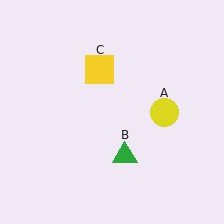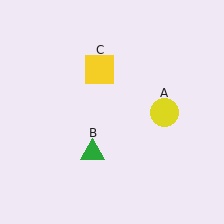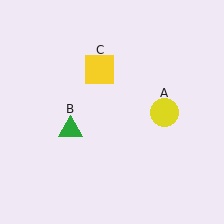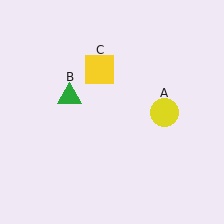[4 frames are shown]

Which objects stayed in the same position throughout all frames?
Yellow circle (object A) and yellow square (object C) remained stationary.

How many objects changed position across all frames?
1 object changed position: green triangle (object B).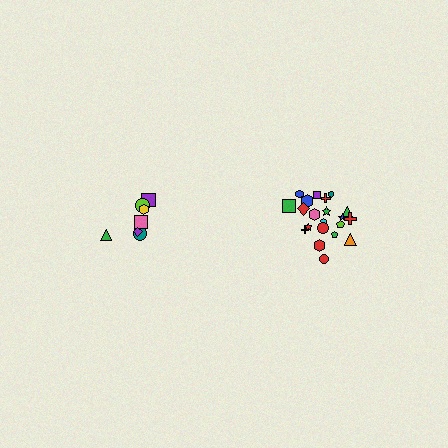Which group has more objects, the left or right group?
The right group.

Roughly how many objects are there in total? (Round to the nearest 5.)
Roughly 30 objects in total.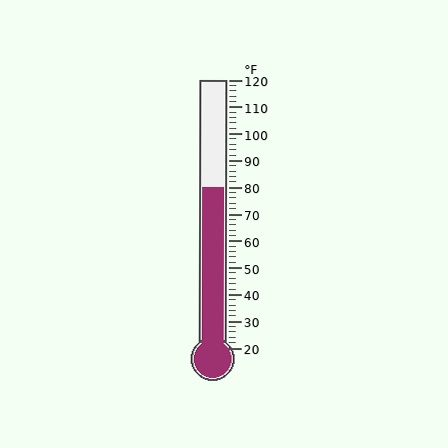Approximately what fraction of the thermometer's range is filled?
The thermometer is filled to approximately 60% of its range.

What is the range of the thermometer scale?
The thermometer scale ranges from 20°F to 120°F.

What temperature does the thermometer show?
The thermometer shows approximately 80°F.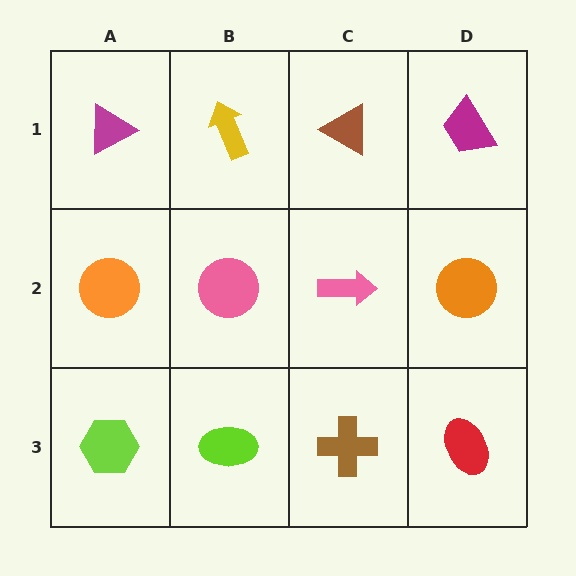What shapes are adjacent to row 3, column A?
An orange circle (row 2, column A), a lime ellipse (row 3, column B).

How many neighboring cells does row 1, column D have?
2.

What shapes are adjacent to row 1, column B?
A pink circle (row 2, column B), a magenta triangle (row 1, column A), a brown triangle (row 1, column C).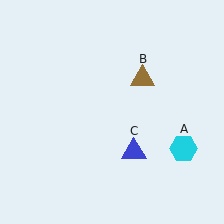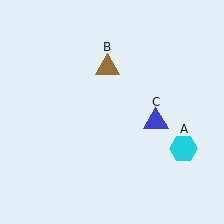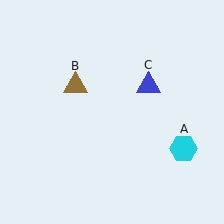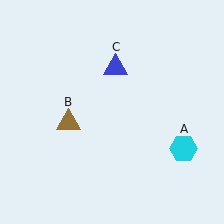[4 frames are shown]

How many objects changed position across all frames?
2 objects changed position: brown triangle (object B), blue triangle (object C).